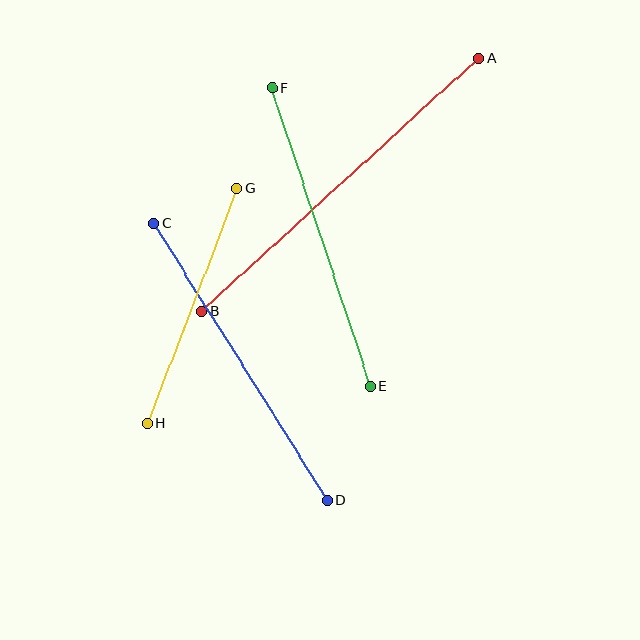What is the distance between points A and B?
The distance is approximately 375 pixels.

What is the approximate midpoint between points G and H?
The midpoint is at approximately (192, 306) pixels.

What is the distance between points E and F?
The distance is approximately 314 pixels.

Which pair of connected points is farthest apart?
Points A and B are farthest apart.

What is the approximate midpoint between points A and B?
The midpoint is at approximately (340, 185) pixels.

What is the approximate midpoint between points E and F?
The midpoint is at approximately (321, 237) pixels.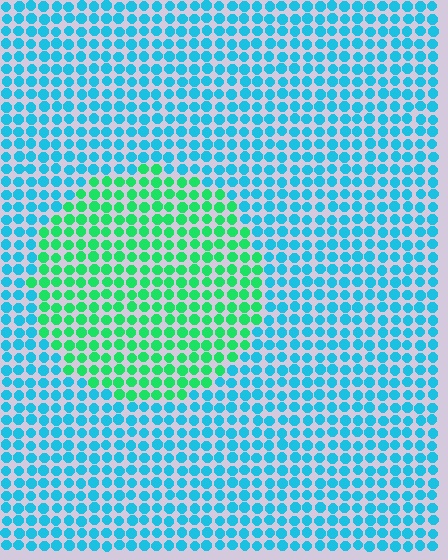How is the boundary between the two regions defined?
The boundary is defined purely by a slight shift in hue (about 49 degrees). Spacing, size, and orientation are identical on both sides.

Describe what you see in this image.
The image is filled with small cyan elements in a uniform arrangement. A circle-shaped region is visible where the elements are tinted to a slightly different hue, forming a subtle color boundary.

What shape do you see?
I see a circle.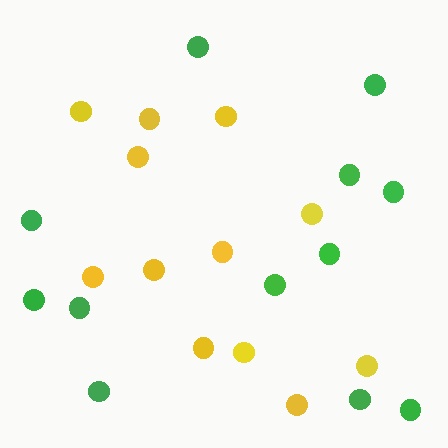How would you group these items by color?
There are 2 groups: one group of yellow circles (12) and one group of green circles (12).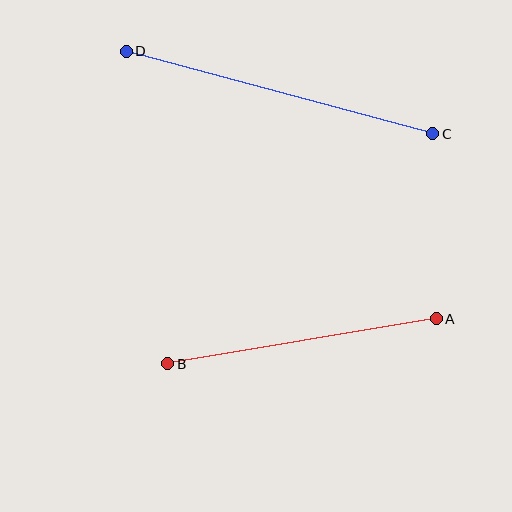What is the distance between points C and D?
The distance is approximately 317 pixels.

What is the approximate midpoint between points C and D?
The midpoint is at approximately (280, 92) pixels.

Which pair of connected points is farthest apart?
Points C and D are farthest apart.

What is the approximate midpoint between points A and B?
The midpoint is at approximately (302, 341) pixels.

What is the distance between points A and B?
The distance is approximately 272 pixels.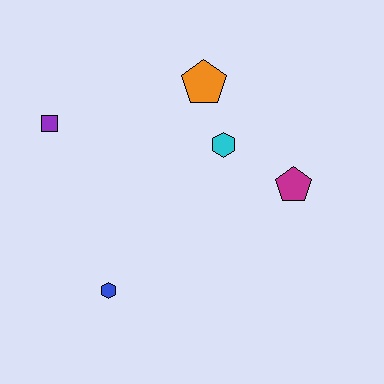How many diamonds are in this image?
There are no diamonds.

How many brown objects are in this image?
There are no brown objects.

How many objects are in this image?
There are 5 objects.